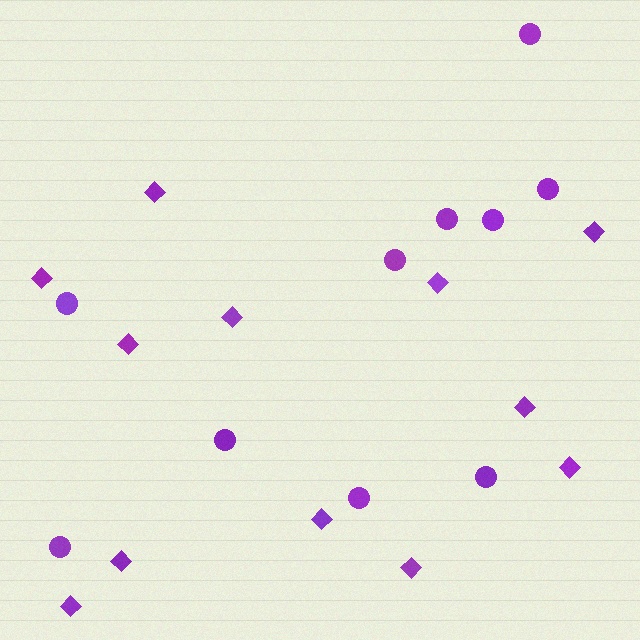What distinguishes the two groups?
There are 2 groups: one group of circles (10) and one group of diamonds (12).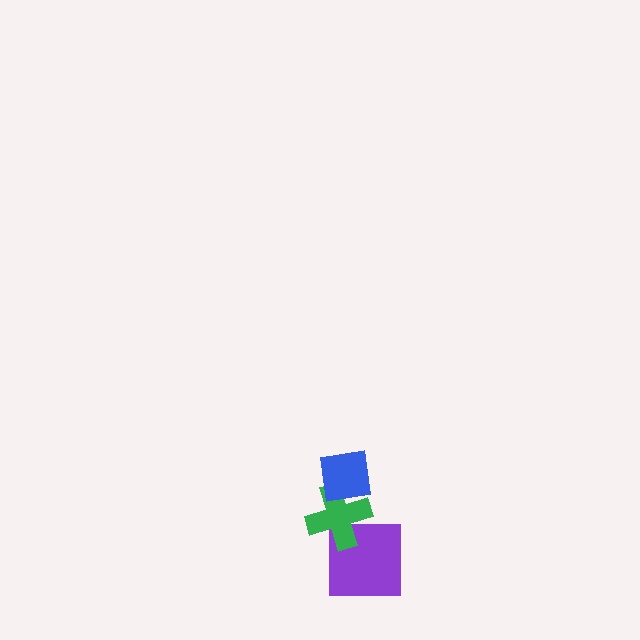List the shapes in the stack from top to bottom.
From top to bottom: the blue square, the green cross, the purple square.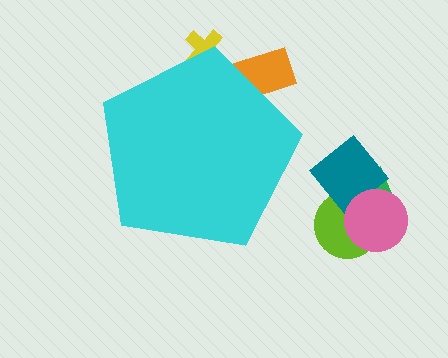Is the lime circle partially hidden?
No, the lime circle is fully visible.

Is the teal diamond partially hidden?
No, the teal diamond is fully visible.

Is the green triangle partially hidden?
No, the green triangle is fully visible.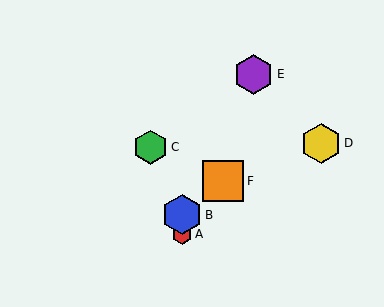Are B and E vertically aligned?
No, B is at x≈182 and E is at x≈253.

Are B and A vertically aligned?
Yes, both are at x≈182.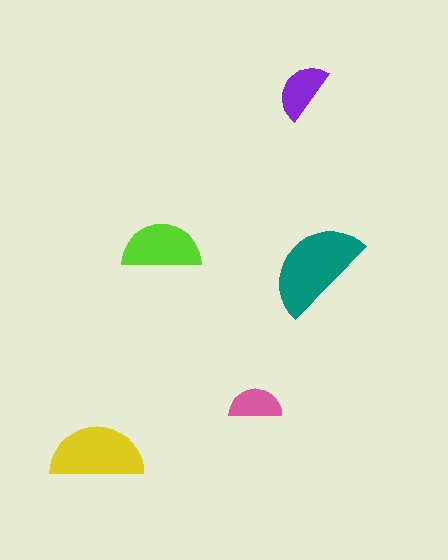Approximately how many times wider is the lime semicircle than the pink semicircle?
About 1.5 times wider.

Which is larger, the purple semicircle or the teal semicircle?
The teal one.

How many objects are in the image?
There are 5 objects in the image.